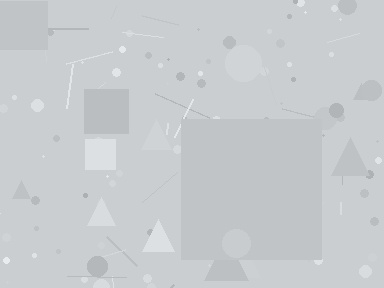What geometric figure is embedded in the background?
A square is embedded in the background.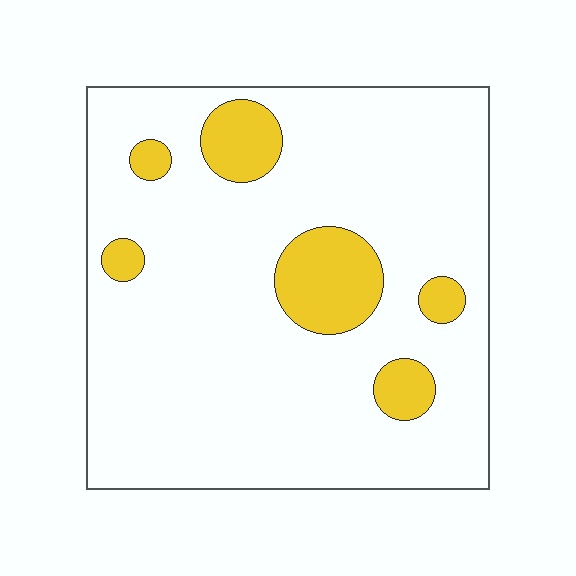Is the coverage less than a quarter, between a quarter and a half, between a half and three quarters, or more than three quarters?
Less than a quarter.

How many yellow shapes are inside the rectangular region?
6.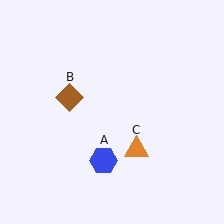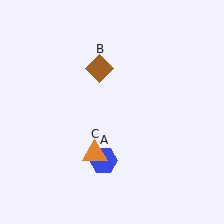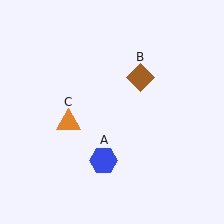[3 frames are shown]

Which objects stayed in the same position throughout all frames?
Blue hexagon (object A) remained stationary.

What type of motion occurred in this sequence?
The brown diamond (object B), orange triangle (object C) rotated clockwise around the center of the scene.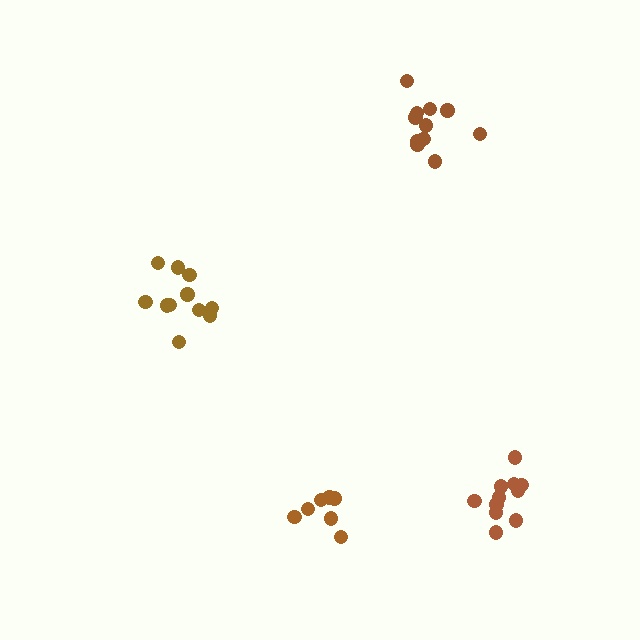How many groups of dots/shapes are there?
There are 4 groups.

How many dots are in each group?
Group 1: 11 dots, Group 2: 11 dots, Group 3: 7 dots, Group 4: 11 dots (40 total).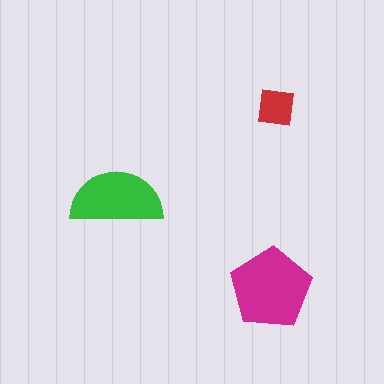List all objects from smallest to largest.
The red square, the green semicircle, the magenta pentagon.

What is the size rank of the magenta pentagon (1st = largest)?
1st.